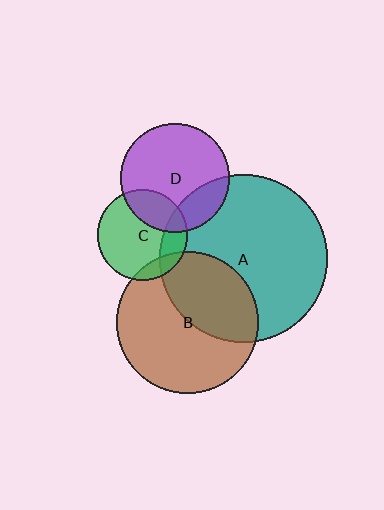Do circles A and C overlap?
Yes.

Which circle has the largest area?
Circle A (teal).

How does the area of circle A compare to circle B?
Approximately 1.4 times.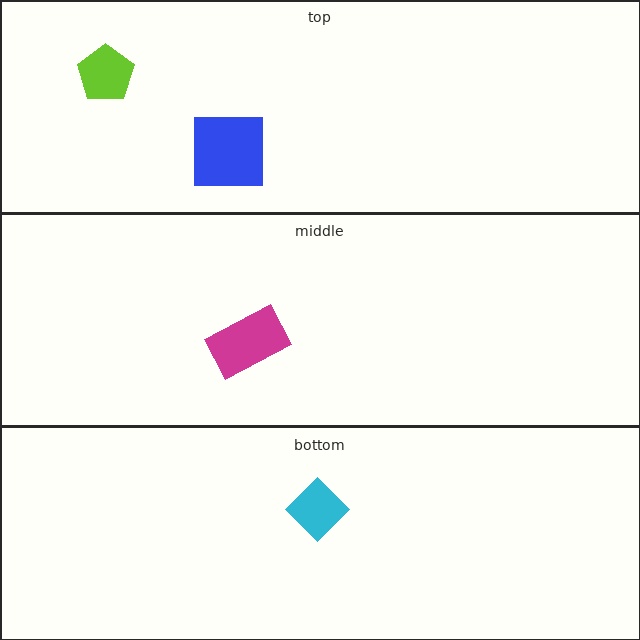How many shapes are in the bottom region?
1.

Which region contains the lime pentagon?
The top region.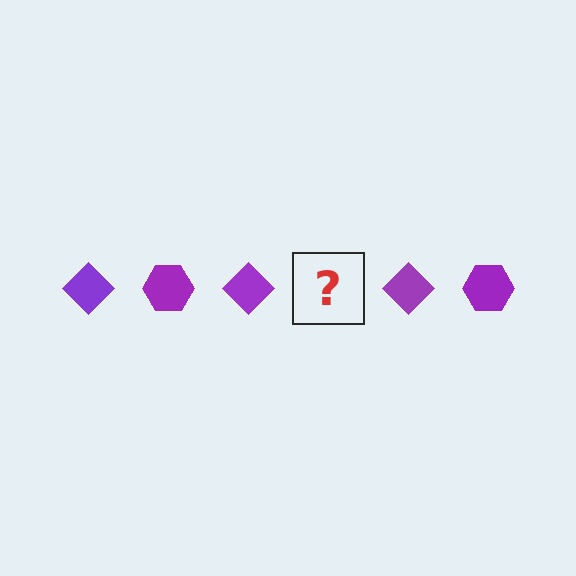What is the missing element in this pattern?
The missing element is a purple hexagon.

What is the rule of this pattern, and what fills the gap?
The rule is that the pattern cycles through diamond, hexagon shapes in purple. The gap should be filled with a purple hexagon.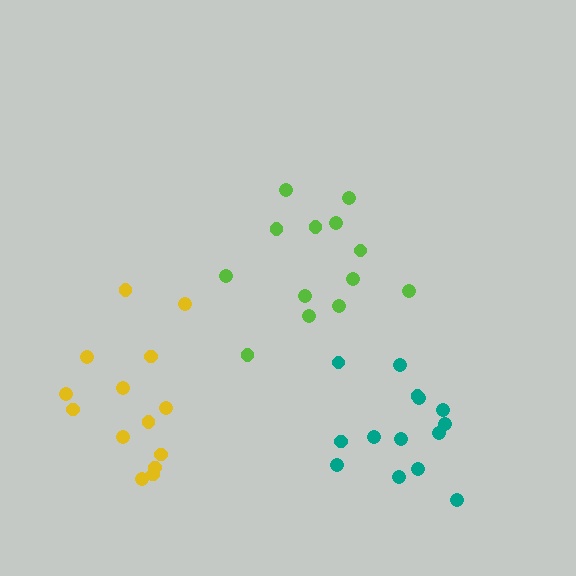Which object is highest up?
The lime cluster is topmost.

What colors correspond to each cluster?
The clusters are colored: lime, teal, yellow.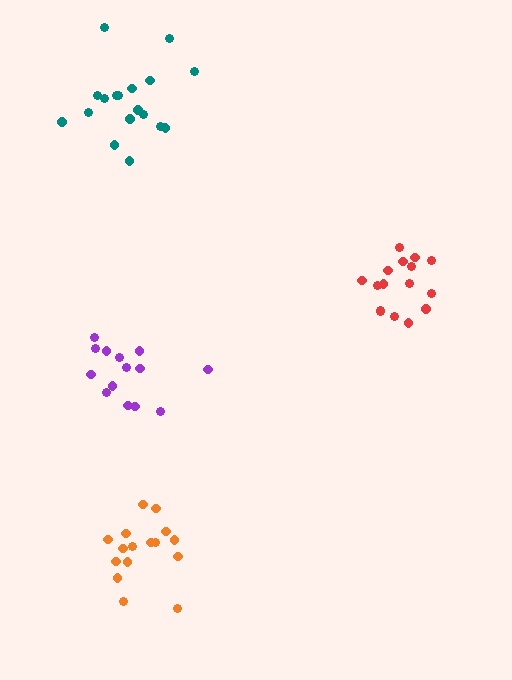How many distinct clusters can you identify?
There are 4 distinct clusters.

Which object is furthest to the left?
The purple cluster is leftmost.